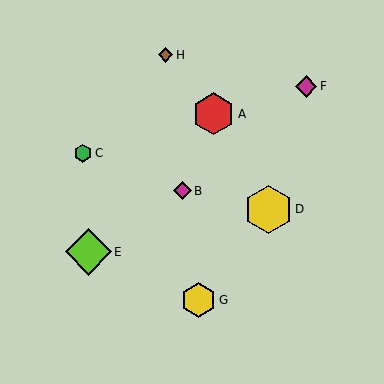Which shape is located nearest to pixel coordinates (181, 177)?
The magenta diamond (labeled B) at (182, 191) is nearest to that location.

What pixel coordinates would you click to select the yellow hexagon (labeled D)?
Click at (268, 209) to select the yellow hexagon D.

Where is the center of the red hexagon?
The center of the red hexagon is at (214, 114).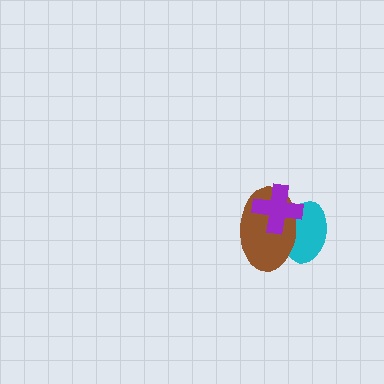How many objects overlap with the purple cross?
2 objects overlap with the purple cross.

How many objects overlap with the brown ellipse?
2 objects overlap with the brown ellipse.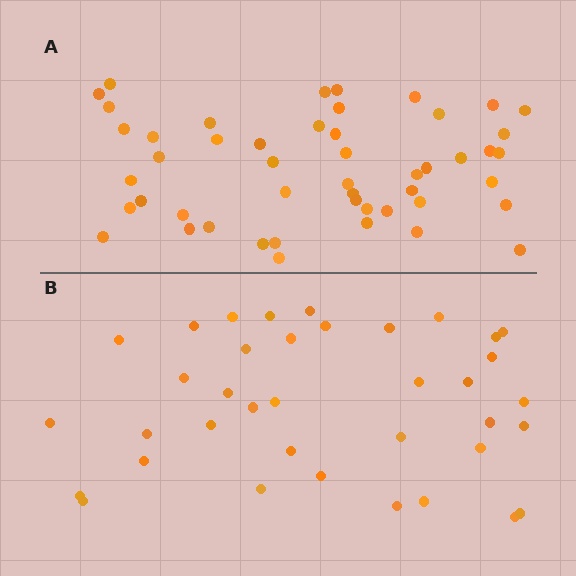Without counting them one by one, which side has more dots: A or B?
Region A (the top region) has more dots.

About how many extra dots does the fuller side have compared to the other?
Region A has roughly 12 or so more dots than region B.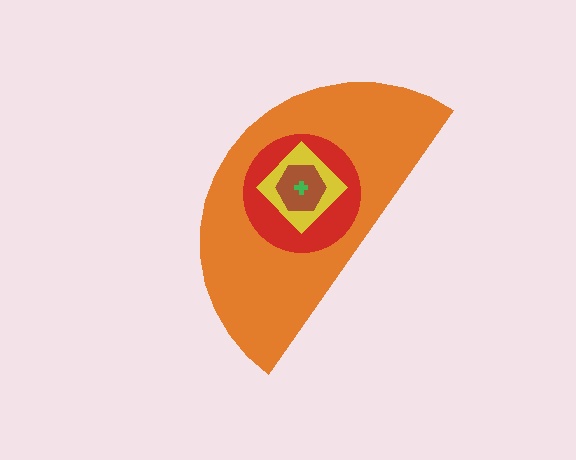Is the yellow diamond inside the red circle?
Yes.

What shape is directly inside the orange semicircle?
The red circle.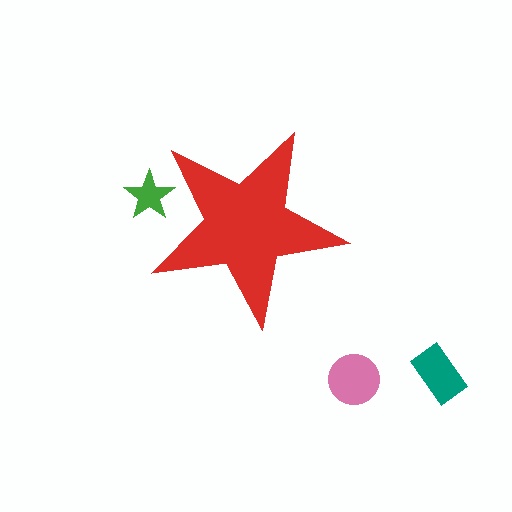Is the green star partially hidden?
Yes, the green star is partially hidden behind the red star.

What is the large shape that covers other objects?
A red star.